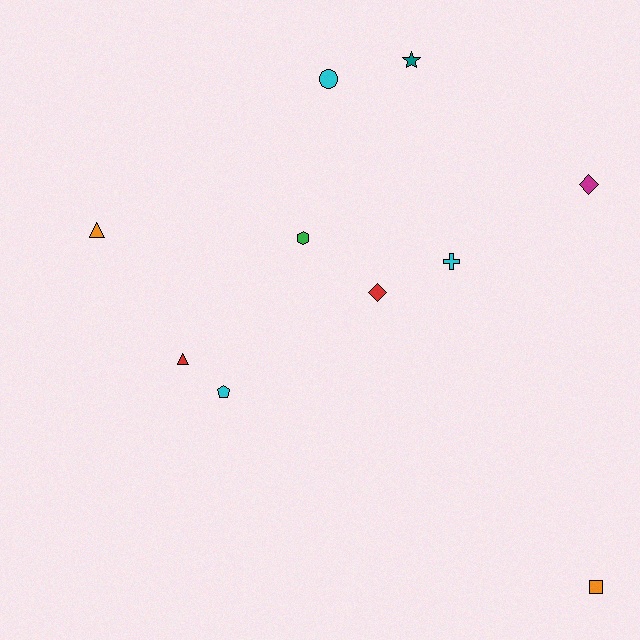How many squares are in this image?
There is 1 square.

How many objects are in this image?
There are 10 objects.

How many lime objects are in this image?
There are no lime objects.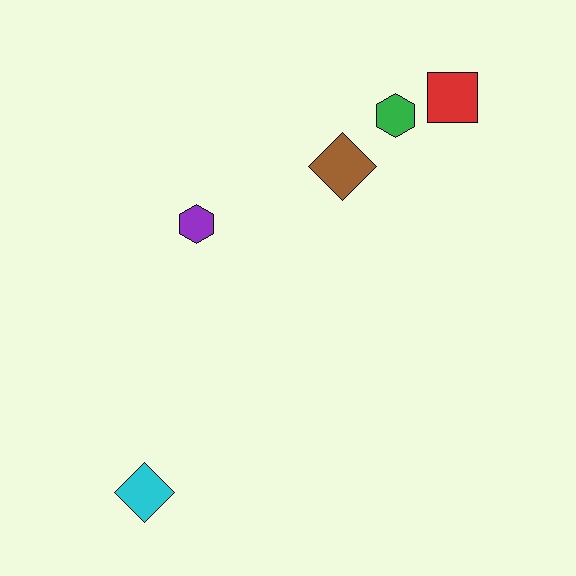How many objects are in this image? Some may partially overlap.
There are 5 objects.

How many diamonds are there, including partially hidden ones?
There are 2 diamonds.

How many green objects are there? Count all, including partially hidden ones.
There is 1 green object.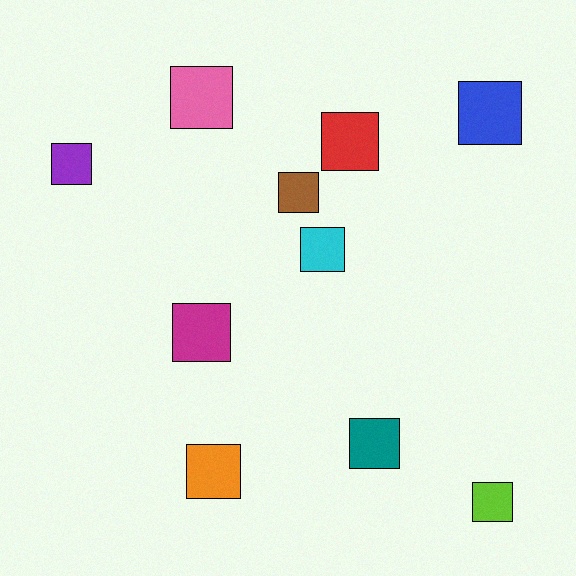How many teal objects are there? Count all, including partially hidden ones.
There is 1 teal object.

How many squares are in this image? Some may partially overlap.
There are 10 squares.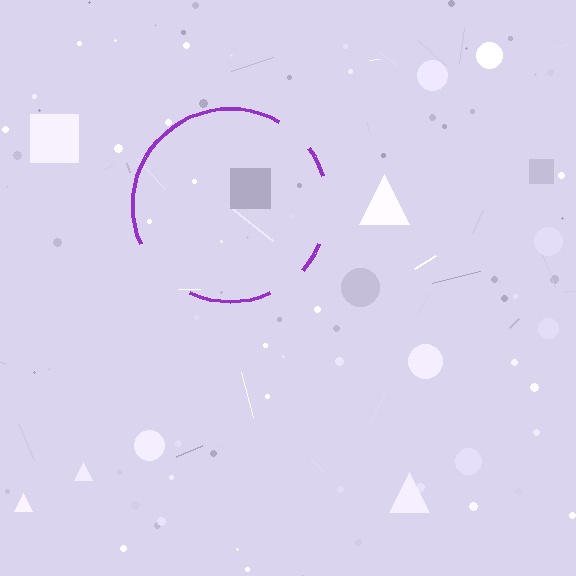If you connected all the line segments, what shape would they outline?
They would outline a circle.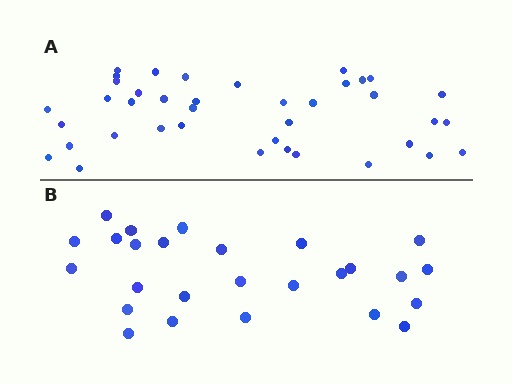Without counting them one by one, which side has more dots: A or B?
Region A (the top region) has more dots.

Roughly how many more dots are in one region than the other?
Region A has approximately 15 more dots than region B.